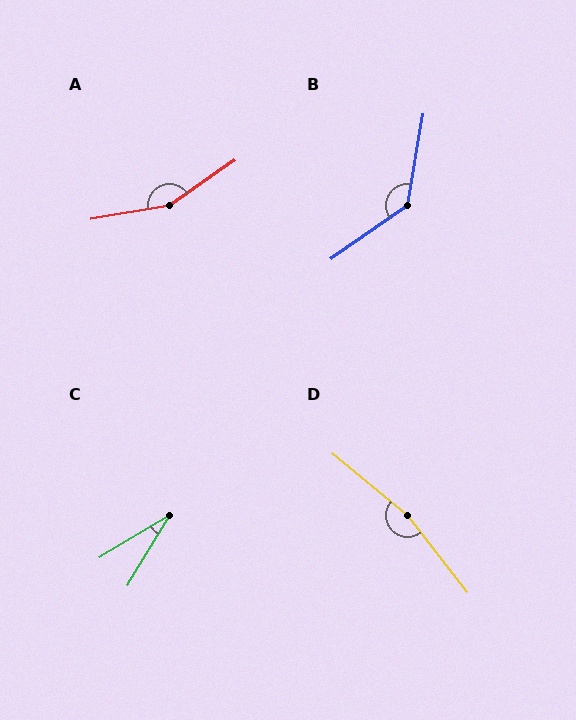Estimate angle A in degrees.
Approximately 155 degrees.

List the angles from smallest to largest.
C (28°), B (134°), A (155°), D (167°).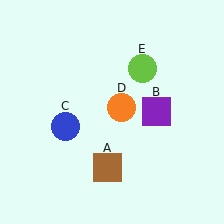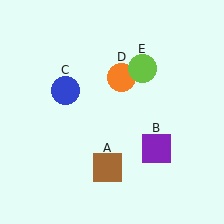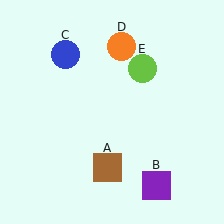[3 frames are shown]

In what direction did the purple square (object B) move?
The purple square (object B) moved down.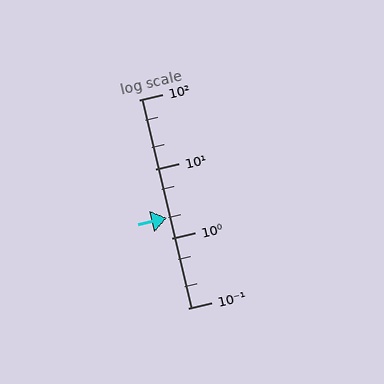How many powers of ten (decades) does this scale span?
The scale spans 3 decades, from 0.1 to 100.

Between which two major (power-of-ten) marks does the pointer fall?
The pointer is between 1 and 10.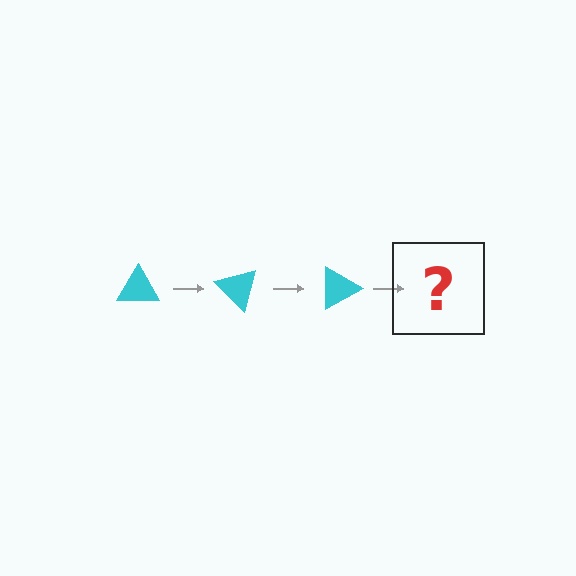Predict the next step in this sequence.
The next step is a cyan triangle rotated 135 degrees.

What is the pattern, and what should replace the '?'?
The pattern is that the triangle rotates 45 degrees each step. The '?' should be a cyan triangle rotated 135 degrees.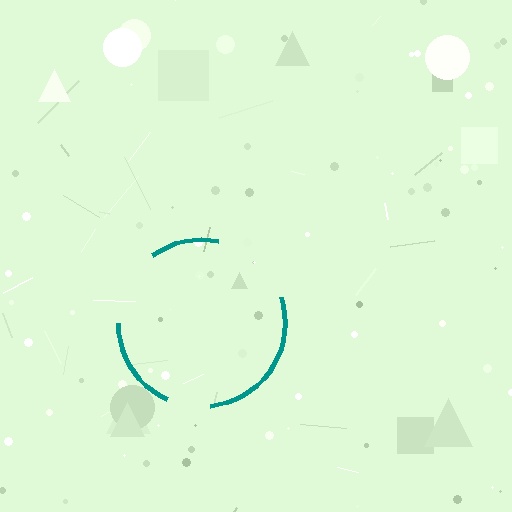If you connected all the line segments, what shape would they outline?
They would outline a circle.